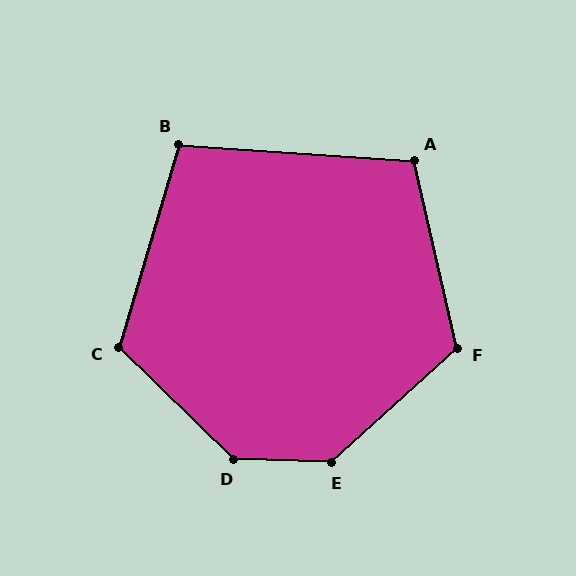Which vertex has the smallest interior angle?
B, at approximately 103 degrees.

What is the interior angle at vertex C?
Approximately 118 degrees (obtuse).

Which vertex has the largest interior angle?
D, at approximately 138 degrees.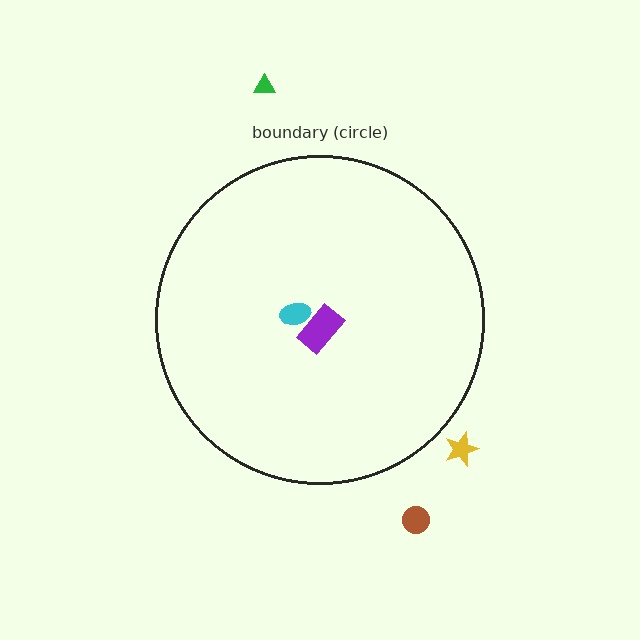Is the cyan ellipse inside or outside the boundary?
Inside.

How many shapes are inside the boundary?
2 inside, 3 outside.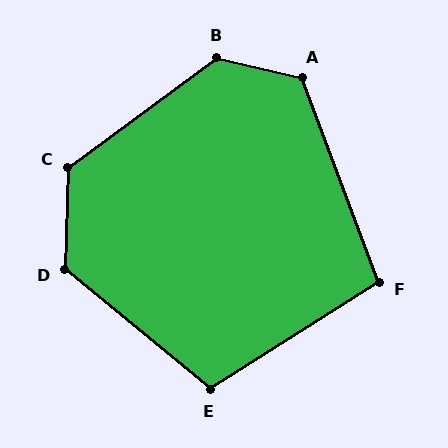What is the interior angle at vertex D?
Approximately 127 degrees (obtuse).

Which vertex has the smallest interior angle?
F, at approximately 102 degrees.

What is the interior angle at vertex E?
Approximately 108 degrees (obtuse).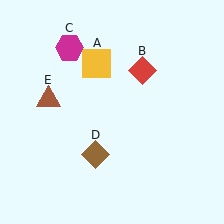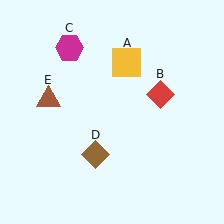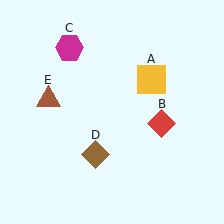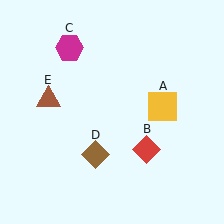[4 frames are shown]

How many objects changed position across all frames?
2 objects changed position: yellow square (object A), red diamond (object B).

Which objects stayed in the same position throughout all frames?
Magenta hexagon (object C) and brown diamond (object D) and brown triangle (object E) remained stationary.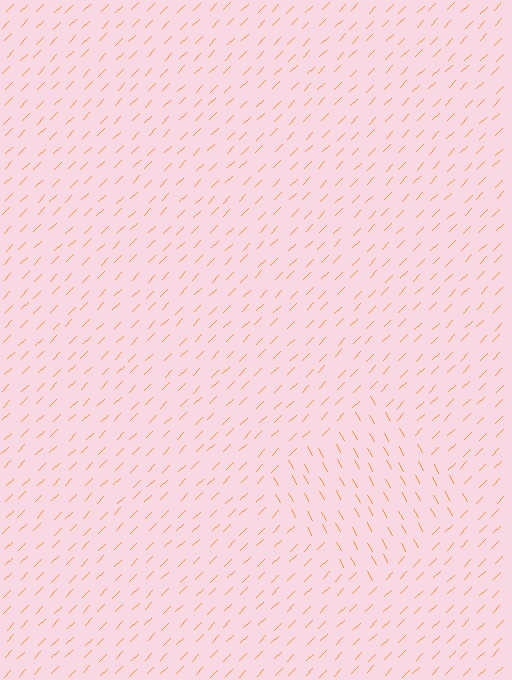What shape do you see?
I see a diamond.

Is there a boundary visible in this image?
Yes, there is a texture boundary formed by a change in line orientation.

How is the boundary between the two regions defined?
The boundary is defined purely by a change in line orientation (approximately 75 degrees difference). All lines are the same color and thickness.